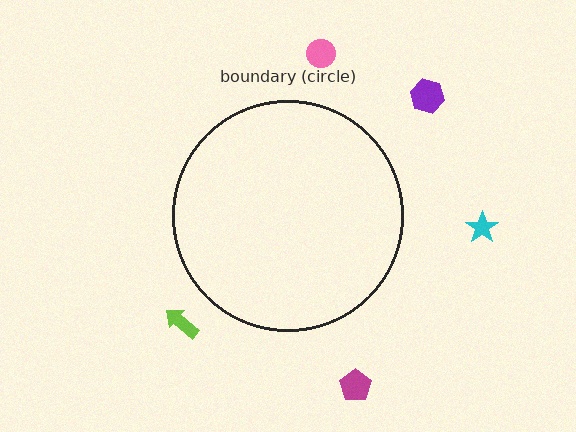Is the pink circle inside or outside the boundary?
Outside.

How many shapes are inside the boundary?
0 inside, 5 outside.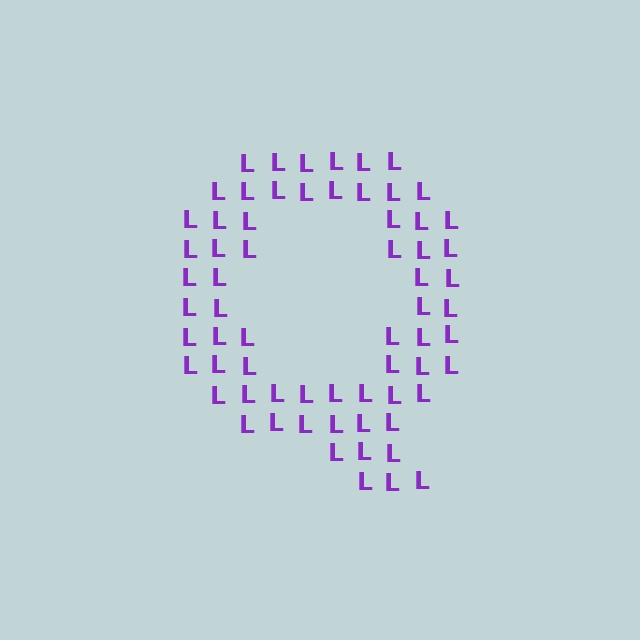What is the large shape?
The large shape is the letter Q.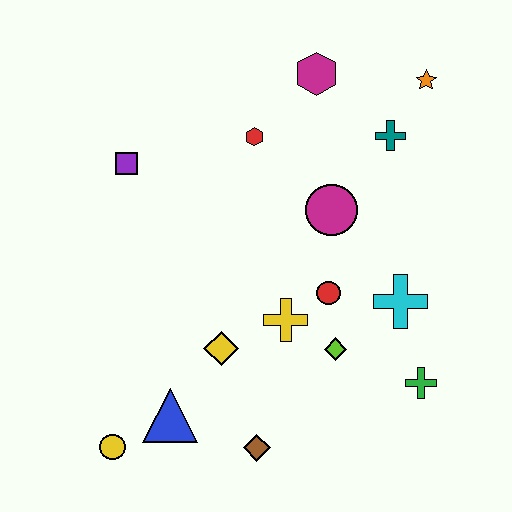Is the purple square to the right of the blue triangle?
No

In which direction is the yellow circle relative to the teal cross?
The yellow circle is below the teal cross.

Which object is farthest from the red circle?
The yellow circle is farthest from the red circle.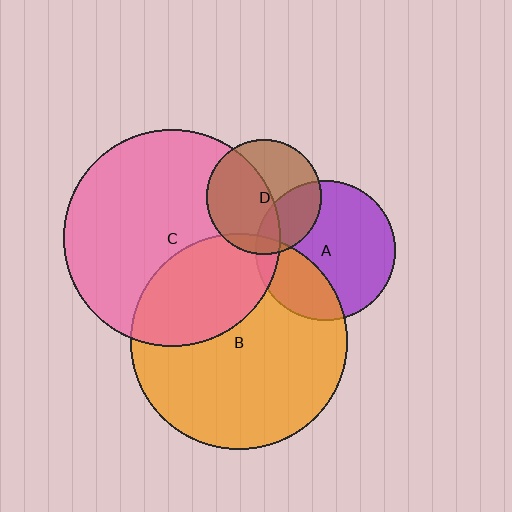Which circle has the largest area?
Circle C (pink).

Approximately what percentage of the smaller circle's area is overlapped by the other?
Approximately 55%.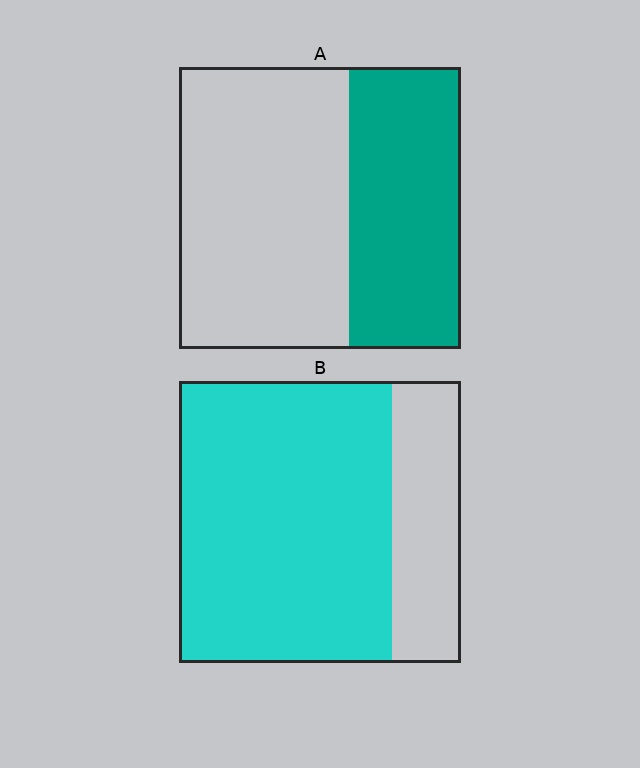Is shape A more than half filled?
No.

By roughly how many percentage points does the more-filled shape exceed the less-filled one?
By roughly 35 percentage points (B over A).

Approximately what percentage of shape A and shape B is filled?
A is approximately 40% and B is approximately 75%.